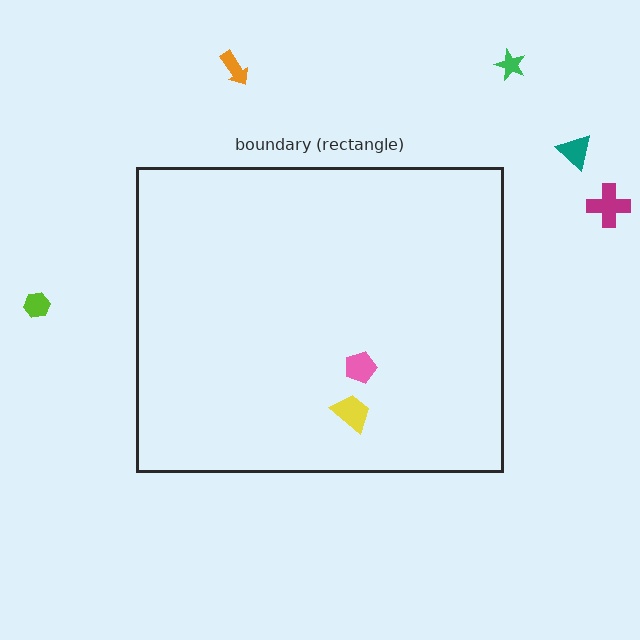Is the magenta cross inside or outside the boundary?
Outside.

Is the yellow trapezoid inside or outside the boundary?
Inside.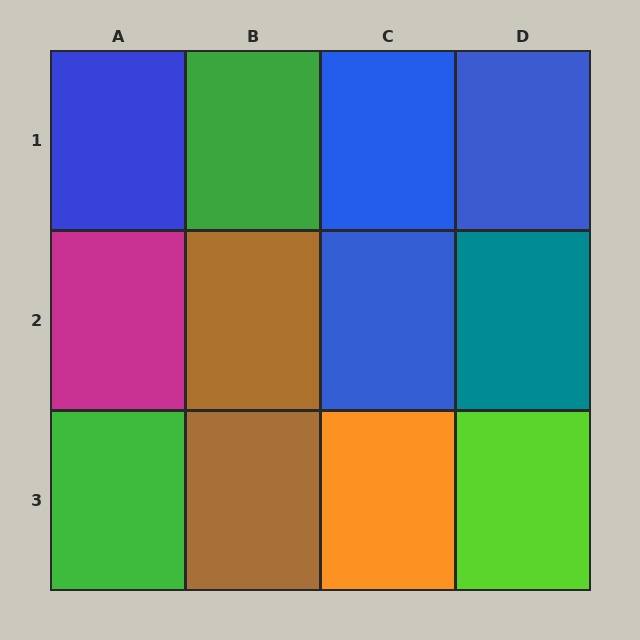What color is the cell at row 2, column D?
Teal.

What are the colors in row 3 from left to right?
Green, brown, orange, lime.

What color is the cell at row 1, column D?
Blue.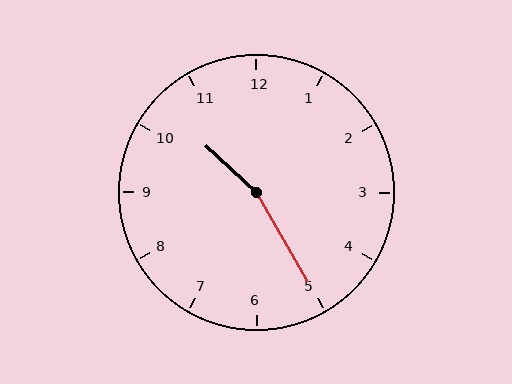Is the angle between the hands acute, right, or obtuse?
It is obtuse.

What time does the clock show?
10:25.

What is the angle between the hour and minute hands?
Approximately 162 degrees.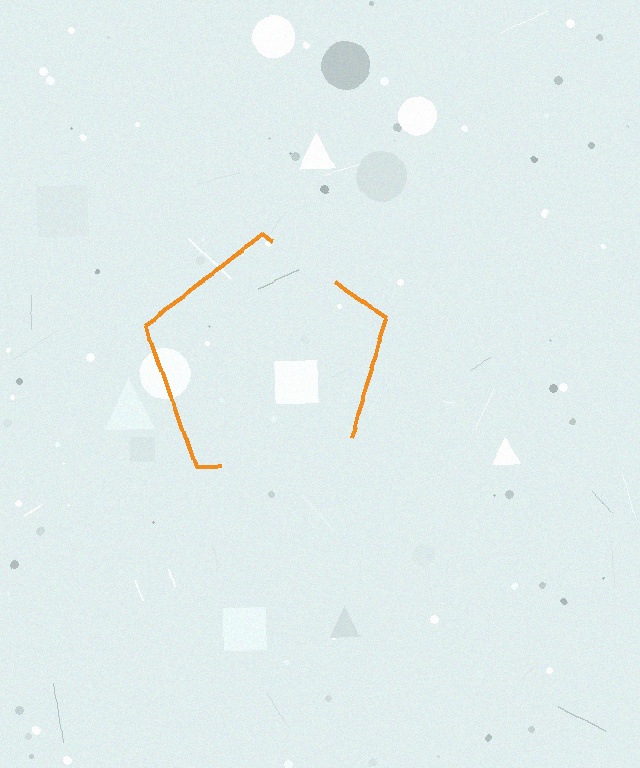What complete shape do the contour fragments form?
The contour fragments form a pentagon.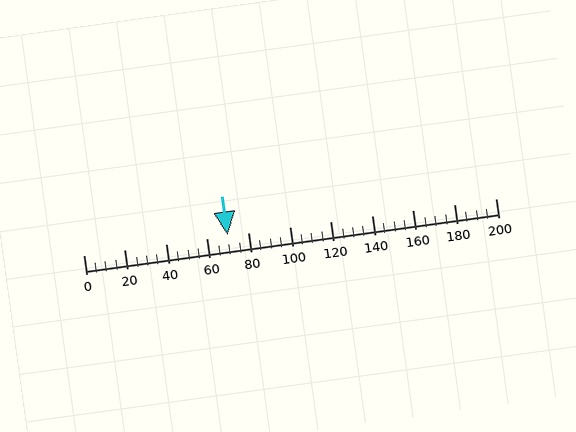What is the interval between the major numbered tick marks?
The major tick marks are spaced 20 units apart.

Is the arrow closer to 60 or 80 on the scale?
The arrow is closer to 80.